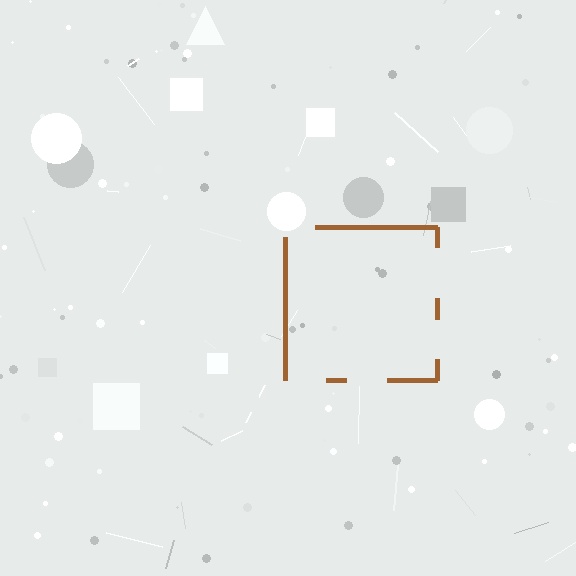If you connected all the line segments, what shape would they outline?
They would outline a square.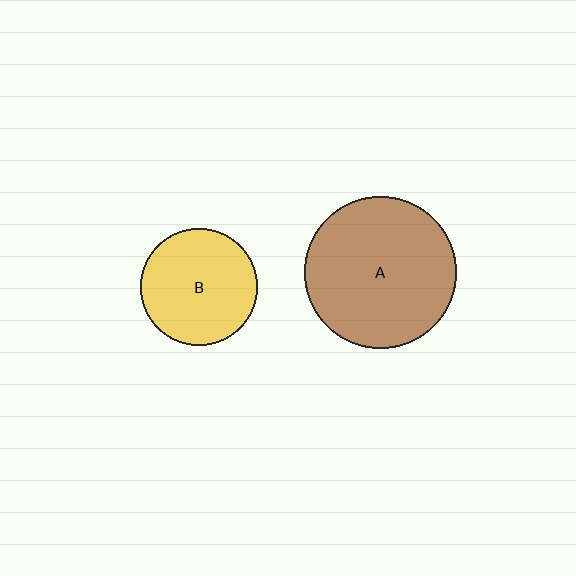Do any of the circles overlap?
No, none of the circles overlap.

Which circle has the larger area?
Circle A (brown).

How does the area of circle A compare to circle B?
Approximately 1.7 times.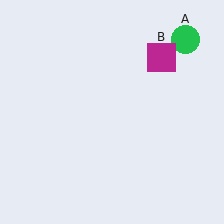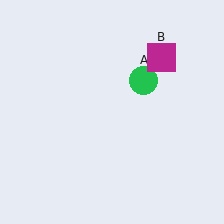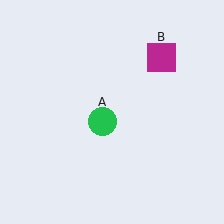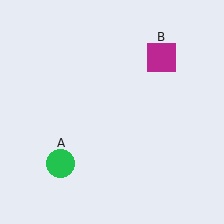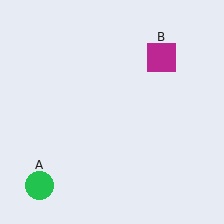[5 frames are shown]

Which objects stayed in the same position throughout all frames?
Magenta square (object B) remained stationary.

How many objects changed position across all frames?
1 object changed position: green circle (object A).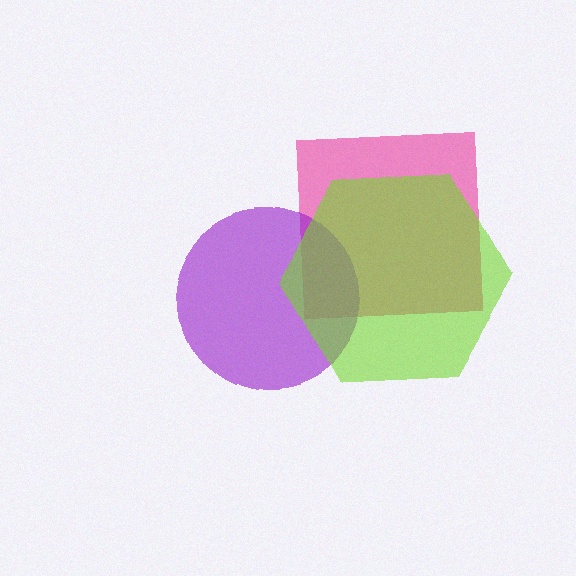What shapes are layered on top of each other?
The layered shapes are: a pink square, a purple circle, a lime hexagon.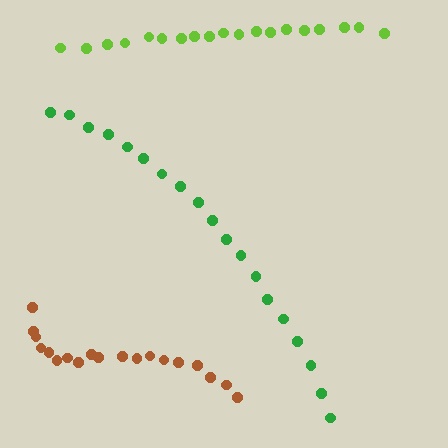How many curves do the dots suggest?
There are 3 distinct paths.